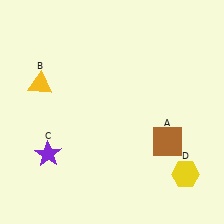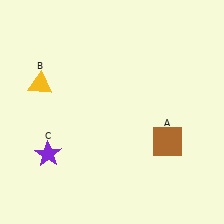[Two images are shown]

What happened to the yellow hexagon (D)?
The yellow hexagon (D) was removed in Image 2. It was in the bottom-right area of Image 1.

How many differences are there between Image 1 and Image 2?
There is 1 difference between the two images.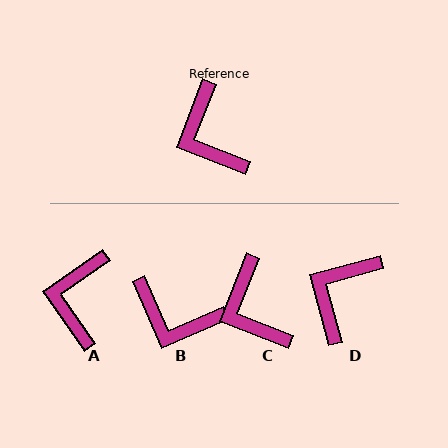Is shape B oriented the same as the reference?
No, it is off by about 44 degrees.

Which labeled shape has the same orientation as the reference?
C.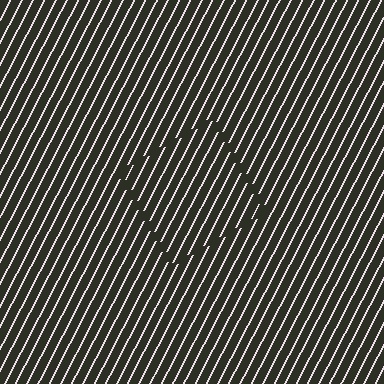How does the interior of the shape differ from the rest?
The interior of the shape contains the same grating, shifted by half a period — the contour is defined by the phase discontinuity where line-ends from the inner and outer gratings abut.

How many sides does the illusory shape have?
4 sides — the line-ends trace a square.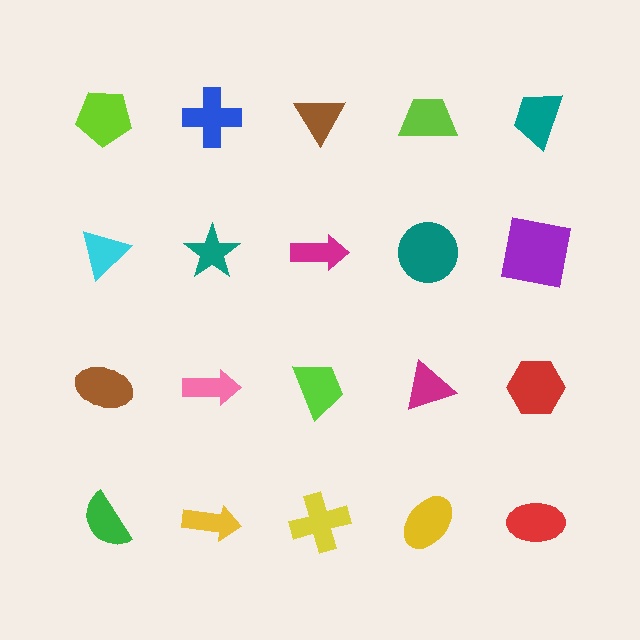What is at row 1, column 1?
A lime pentagon.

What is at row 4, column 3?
A yellow cross.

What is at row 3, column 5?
A red hexagon.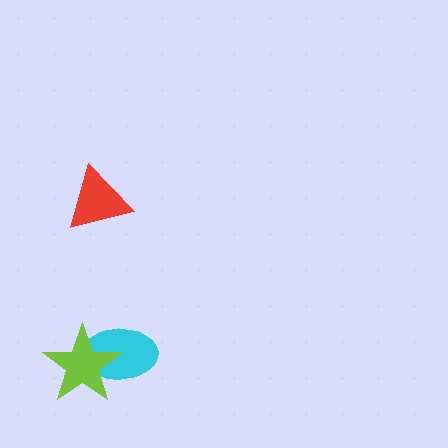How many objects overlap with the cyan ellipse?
1 object overlaps with the cyan ellipse.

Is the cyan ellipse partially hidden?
Yes, it is partially covered by another shape.